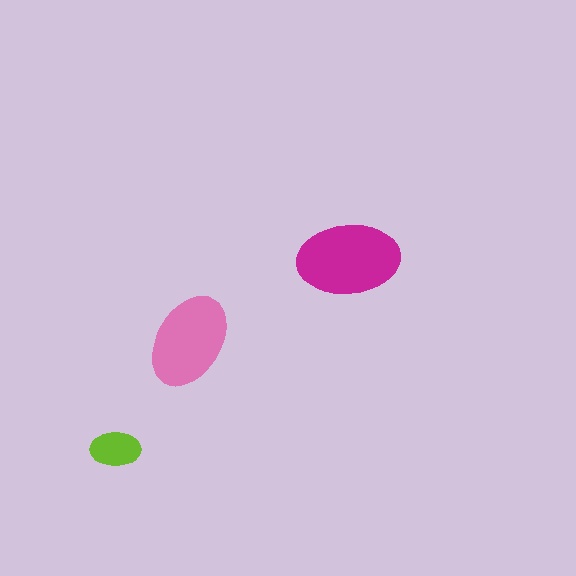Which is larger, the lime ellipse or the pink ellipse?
The pink one.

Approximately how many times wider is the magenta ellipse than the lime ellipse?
About 2 times wider.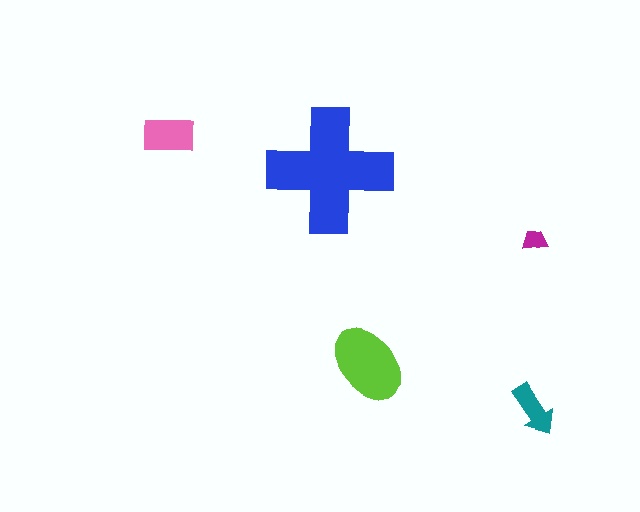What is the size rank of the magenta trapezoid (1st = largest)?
5th.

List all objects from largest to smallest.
The blue cross, the lime ellipse, the pink rectangle, the teal arrow, the magenta trapezoid.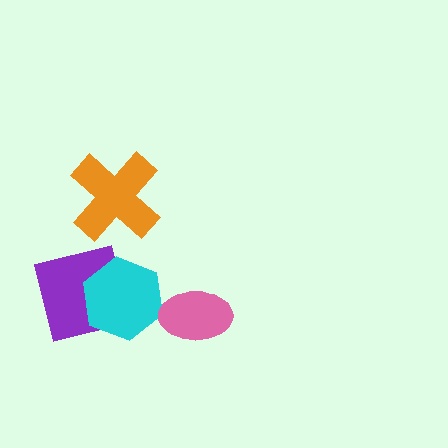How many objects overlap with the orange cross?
0 objects overlap with the orange cross.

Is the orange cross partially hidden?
No, no other shape covers it.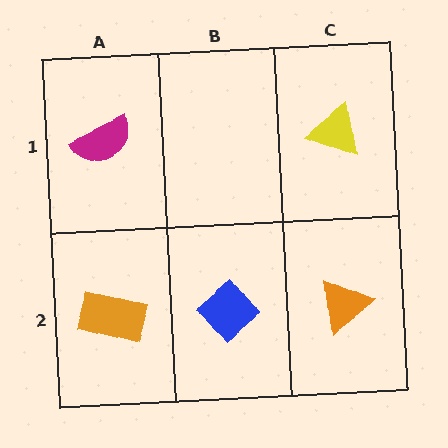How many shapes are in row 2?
3 shapes.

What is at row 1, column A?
A magenta semicircle.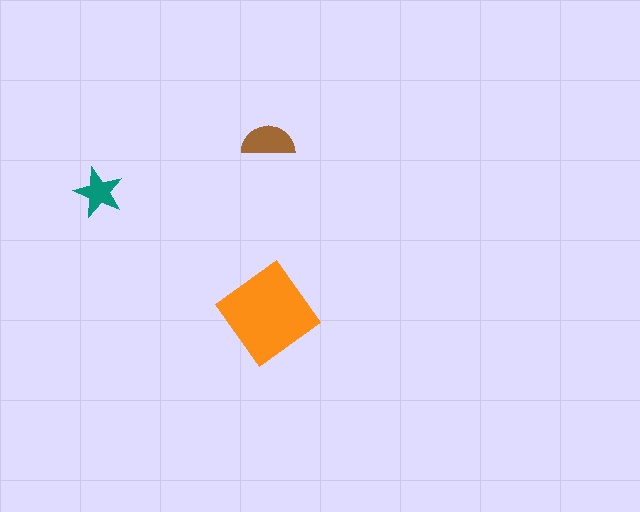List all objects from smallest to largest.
The teal star, the brown semicircle, the orange diamond.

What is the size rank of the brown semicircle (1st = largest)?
2nd.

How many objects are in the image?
There are 3 objects in the image.